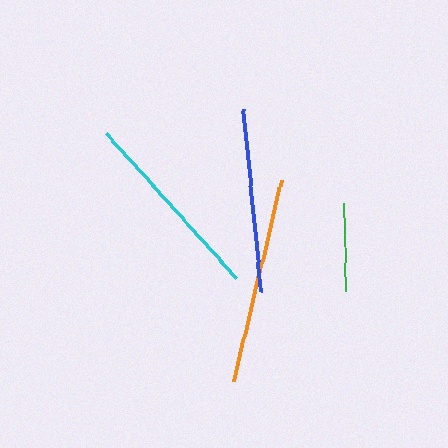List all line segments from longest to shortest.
From longest to shortest: orange, cyan, blue, green.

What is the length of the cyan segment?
The cyan segment is approximately 195 pixels long.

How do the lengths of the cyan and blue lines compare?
The cyan and blue lines are approximately the same length.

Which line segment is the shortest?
The green line is the shortest at approximately 88 pixels.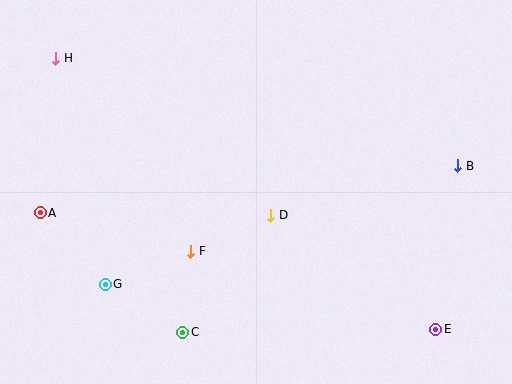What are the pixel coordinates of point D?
Point D is at (271, 215).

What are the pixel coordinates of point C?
Point C is at (183, 332).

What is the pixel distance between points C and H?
The distance between C and H is 302 pixels.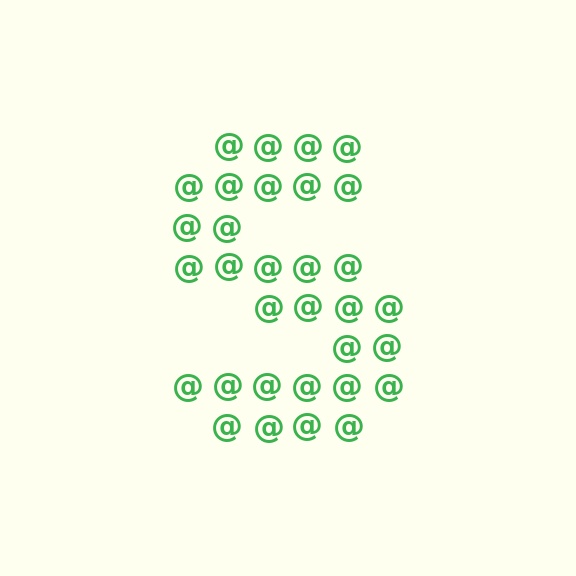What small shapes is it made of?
It is made of small at signs.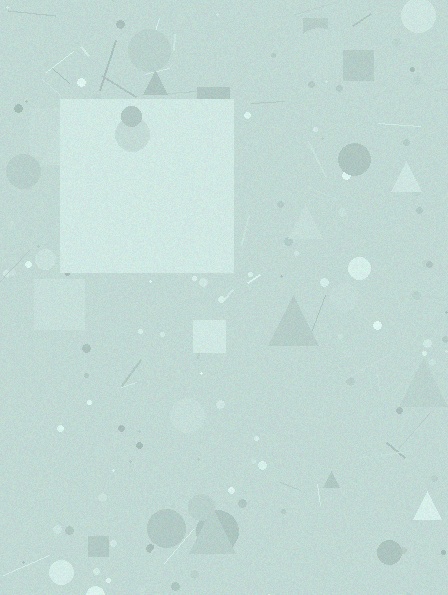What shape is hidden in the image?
A square is hidden in the image.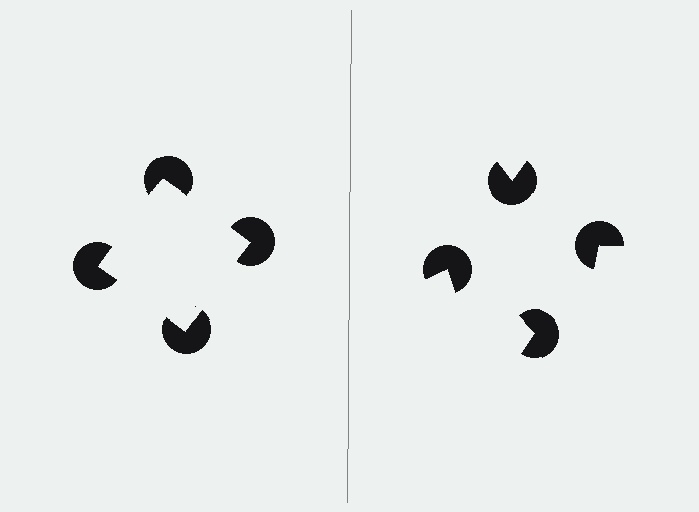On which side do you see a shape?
An illusory square appears on the left side. On the right side the wedge cuts are rotated, so no coherent shape forms.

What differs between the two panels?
The pac-man discs are positioned identically on both sides; only the wedge orientations differ. On the left they align to a square; on the right they are misaligned.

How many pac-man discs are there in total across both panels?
8 — 4 on each side.